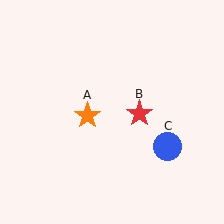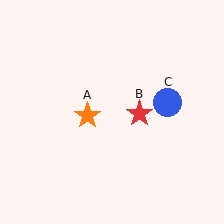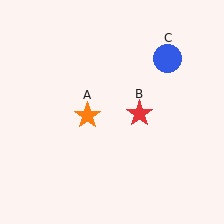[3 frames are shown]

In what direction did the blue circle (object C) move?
The blue circle (object C) moved up.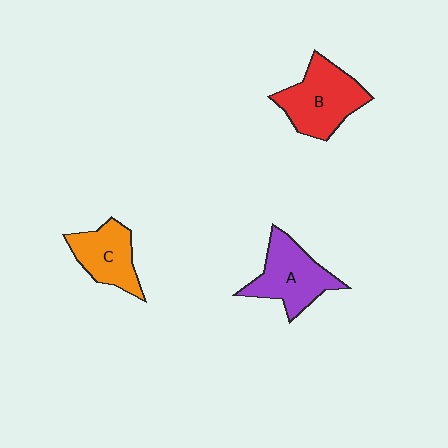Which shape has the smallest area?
Shape C (orange).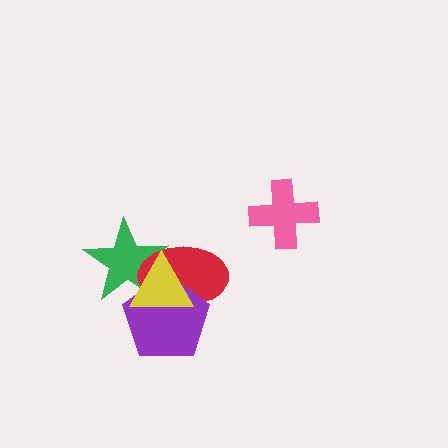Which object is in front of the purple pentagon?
The yellow triangle is in front of the purple pentagon.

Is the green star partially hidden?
Yes, it is partially covered by another shape.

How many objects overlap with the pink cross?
0 objects overlap with the pink cross.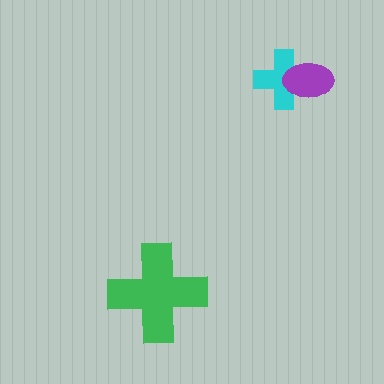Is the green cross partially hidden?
No, no other shape covers it.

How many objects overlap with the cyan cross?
1 object overlaps with the cyan cross.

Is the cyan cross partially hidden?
Yes, it is partially covered by another shape.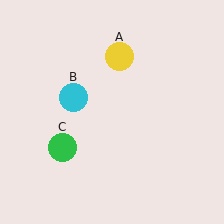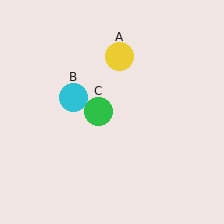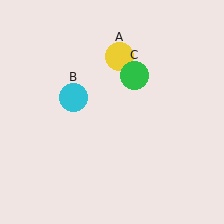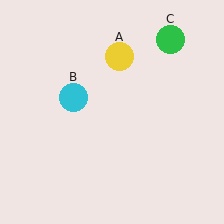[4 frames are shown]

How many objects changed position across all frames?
1 object changed position: green circle (object C).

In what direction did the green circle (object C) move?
The green circle (object C) moved up and to the right.